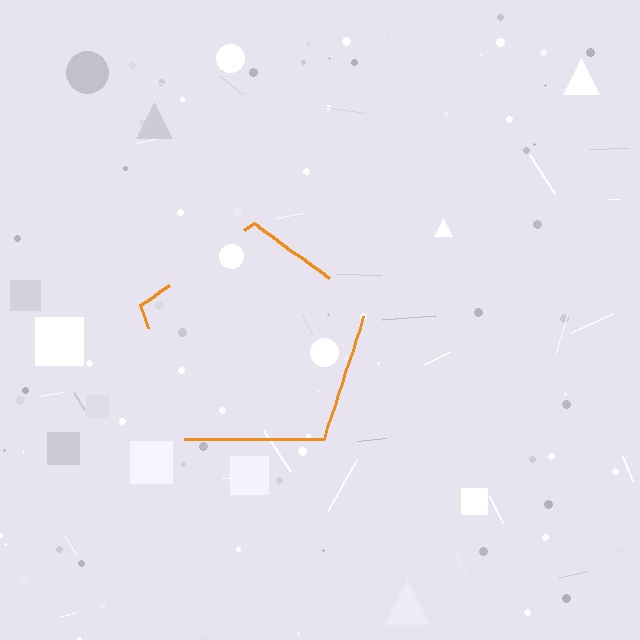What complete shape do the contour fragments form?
The contour fragments form a pentagon.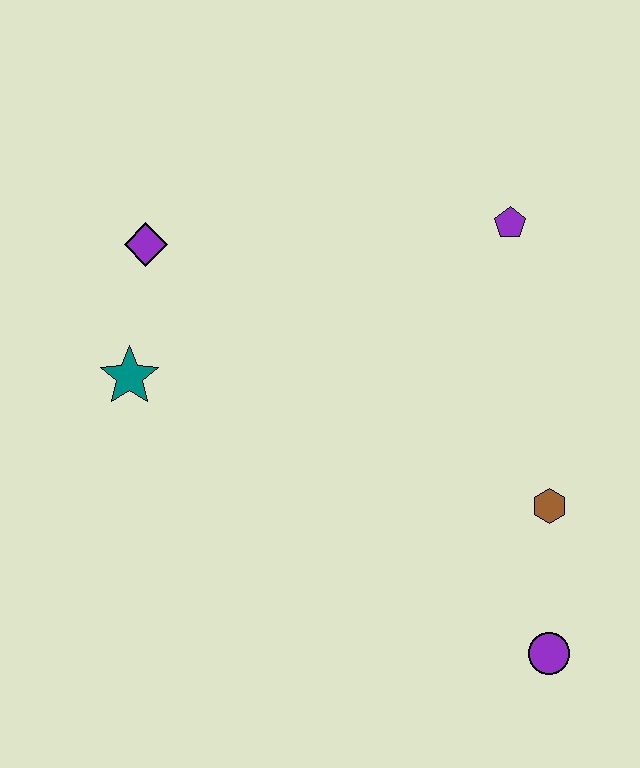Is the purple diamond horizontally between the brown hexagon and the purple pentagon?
No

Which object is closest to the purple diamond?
The teal star is closest to the purple diamond.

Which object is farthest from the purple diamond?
The purple circle is farthest from the purple diamond.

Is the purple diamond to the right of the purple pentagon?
No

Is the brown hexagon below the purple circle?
No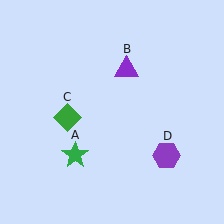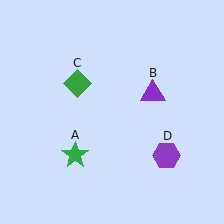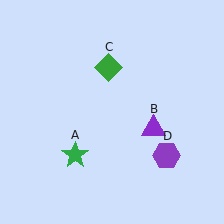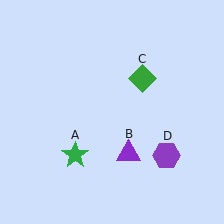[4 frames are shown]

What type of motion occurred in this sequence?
The purple triangle (object B), green diamond (object C) rotated clockwise around the center of the scene.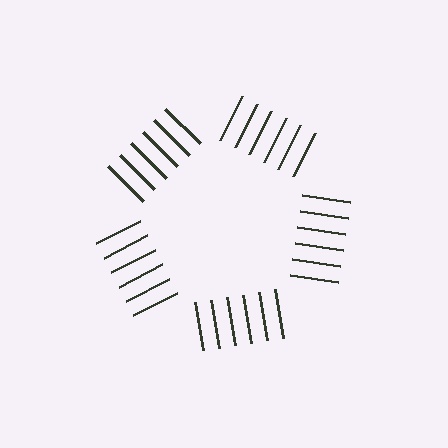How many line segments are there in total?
30 — 6 along each of the 5 edges.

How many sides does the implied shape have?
5 sides — the line-ends trace a pentagon.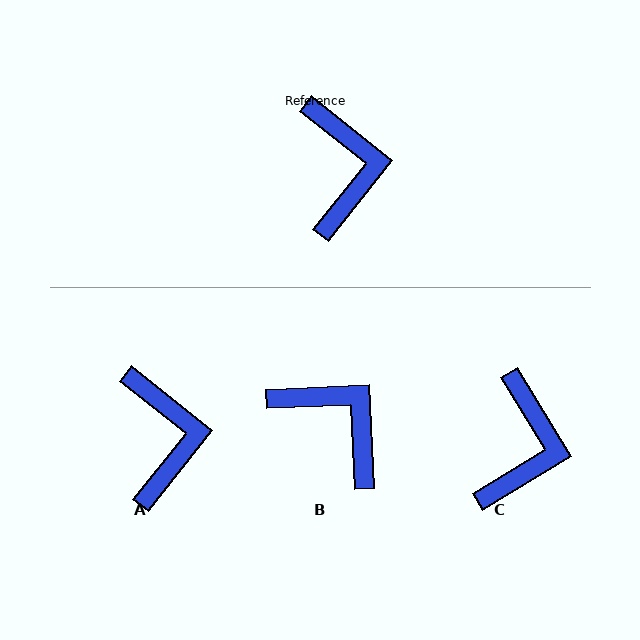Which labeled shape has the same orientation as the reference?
A.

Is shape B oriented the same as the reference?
No, it is off by about 41 degrees.